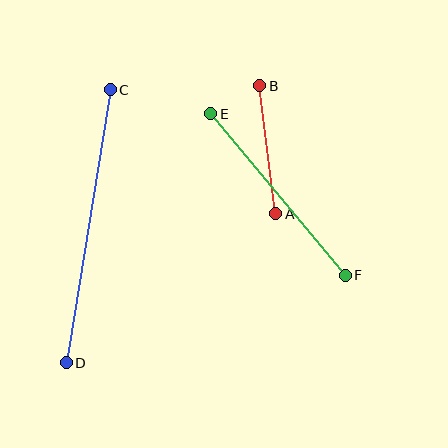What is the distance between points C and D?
The distance is approximately 277 pixels.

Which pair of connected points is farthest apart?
Points C and D are farthest apart.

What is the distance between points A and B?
The distance is approximately 129 pixels.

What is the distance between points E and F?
The distance is approximately 210 pixels.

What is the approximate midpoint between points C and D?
The midpoint is at approximately (88, 226) pixels.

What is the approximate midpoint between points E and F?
The midpoint is at approximately (278, 194) pixels.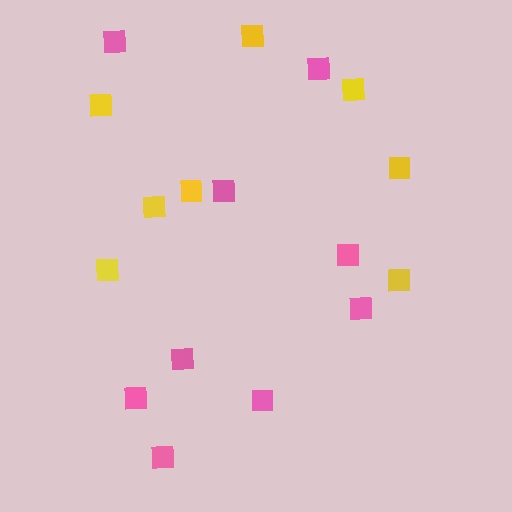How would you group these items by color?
There are 2 groups: one group of yellow squares (8) and one group of pink squares (9).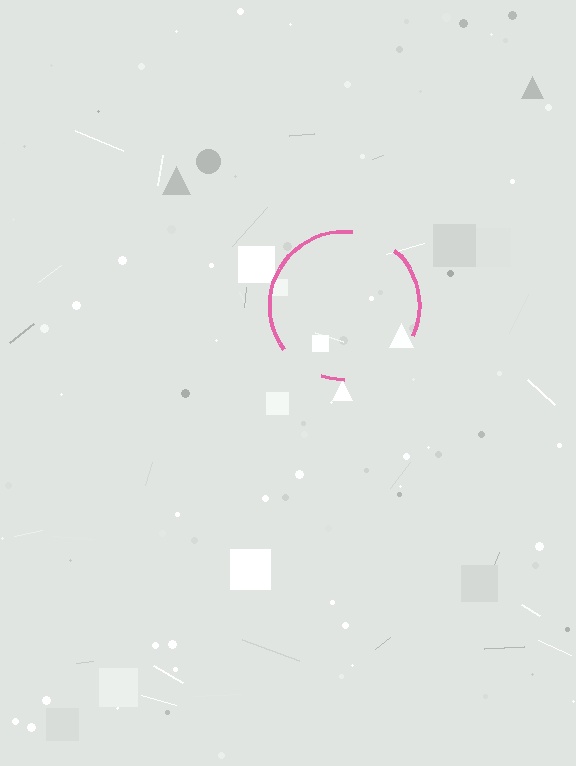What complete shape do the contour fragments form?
The contour fragments form a circle.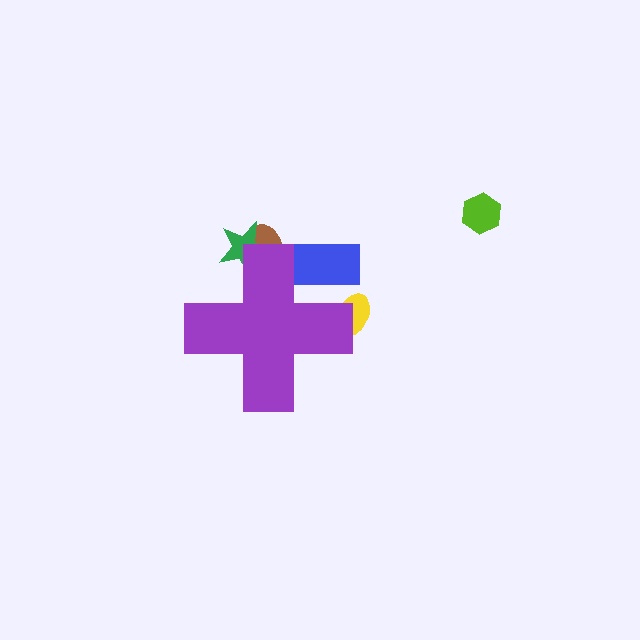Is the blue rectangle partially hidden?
Yes, the blue rectangle is partially hidden behind the purple cross.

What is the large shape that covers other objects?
A purple cross.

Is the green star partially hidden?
Yes, the green star is partially hidden behind the purple cross.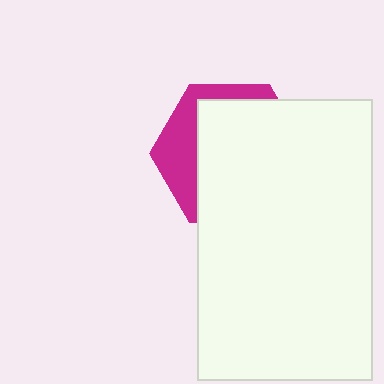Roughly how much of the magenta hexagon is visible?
A small part of it is visible (roughly 31%).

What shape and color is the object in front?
The object in front is a white rectangle.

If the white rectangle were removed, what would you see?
You would see the complete magenta hexagon.